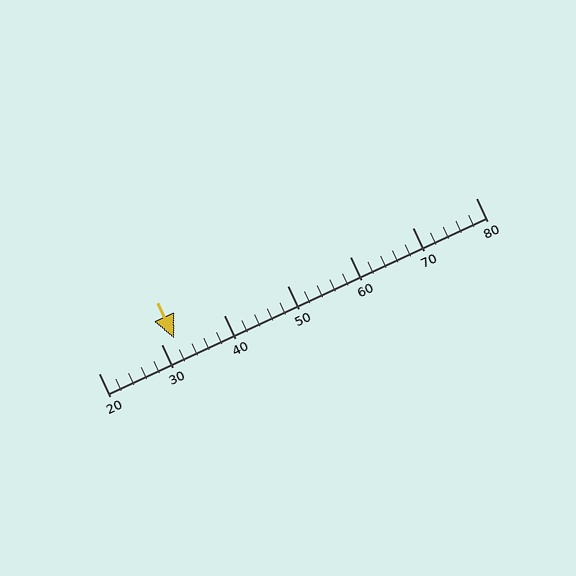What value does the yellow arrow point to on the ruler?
The yellow arrow points to approximately 32.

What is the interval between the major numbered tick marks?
The major tick marks are spaced 10 units apart.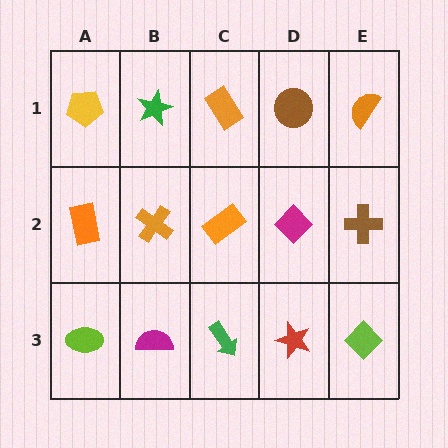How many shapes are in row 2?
5 shapes.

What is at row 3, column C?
A green arrow.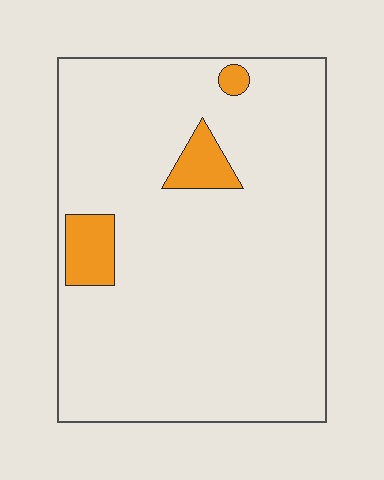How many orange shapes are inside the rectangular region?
3.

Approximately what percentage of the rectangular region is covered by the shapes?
Approximately 10%.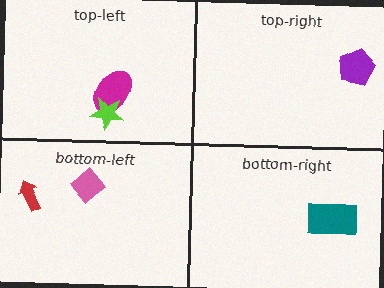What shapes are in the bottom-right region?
The teal rectangle.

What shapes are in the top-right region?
The purple pentagon.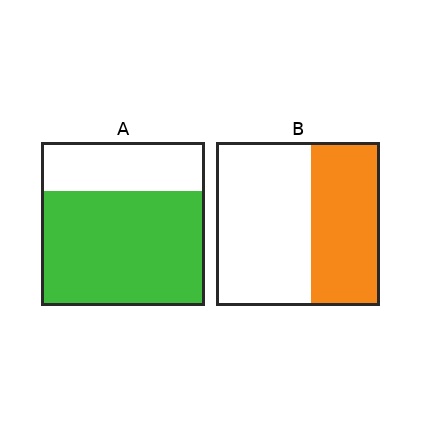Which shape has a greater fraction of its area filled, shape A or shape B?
Shape A.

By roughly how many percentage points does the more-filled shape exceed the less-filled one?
By roughly 30 percentage points (A over B).